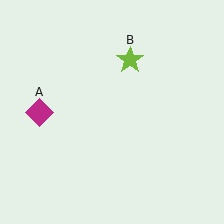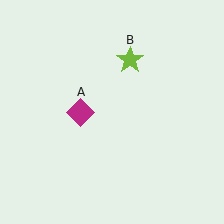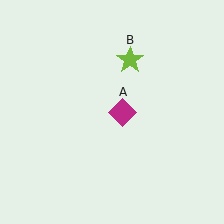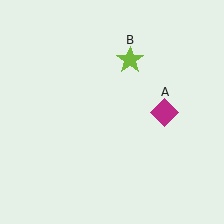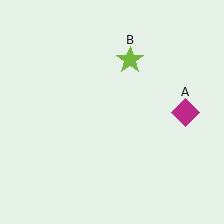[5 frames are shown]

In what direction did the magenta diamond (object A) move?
The magenta diamond (object A) moved right.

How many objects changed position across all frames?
1 object changed position: magenta diamond (object A).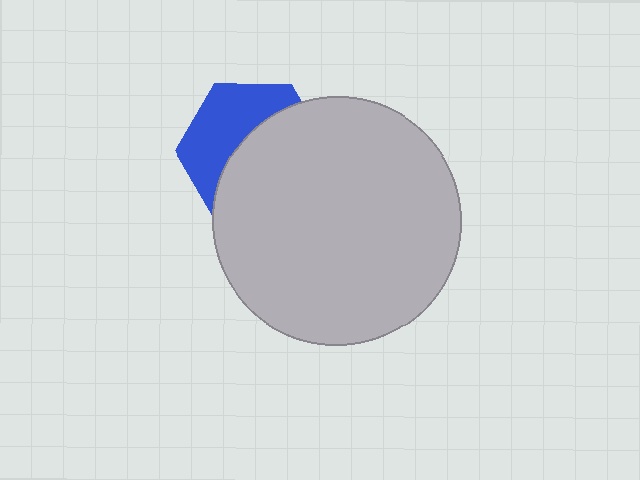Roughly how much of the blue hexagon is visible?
A small part of it is visible (roughly 43%).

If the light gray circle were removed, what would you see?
You would see the complete blue hexagon.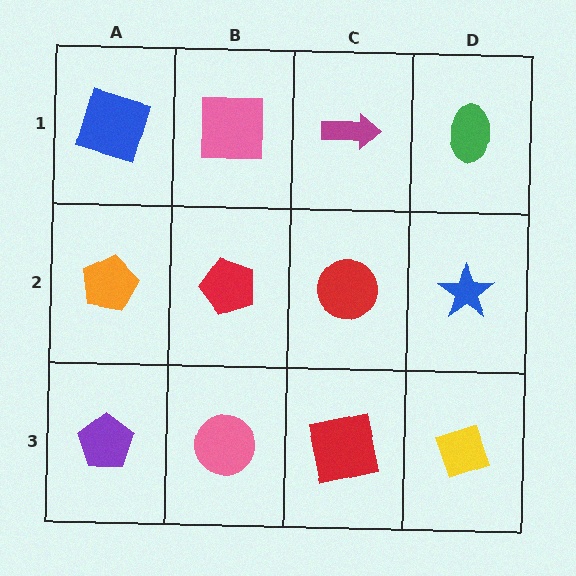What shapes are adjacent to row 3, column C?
A red circle (row 2, column C), a pink circle (row 3, column B), a yellow diamond (row 3, column D).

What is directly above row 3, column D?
A blue star.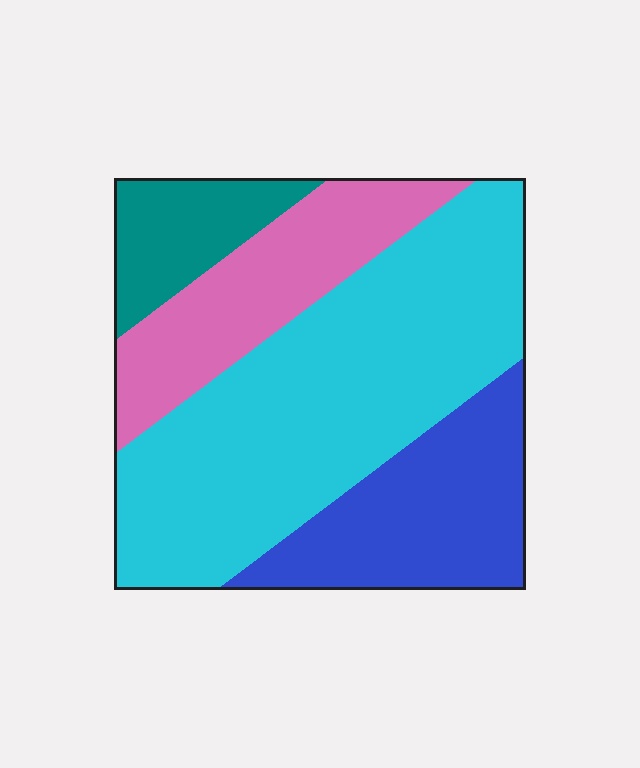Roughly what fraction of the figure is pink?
Pink takes up between a sixth and a third of the figure.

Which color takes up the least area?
Teal, at roughly 10%.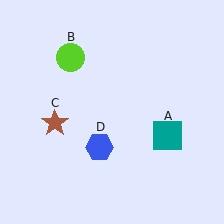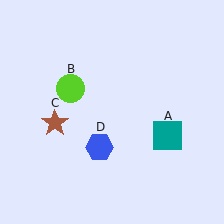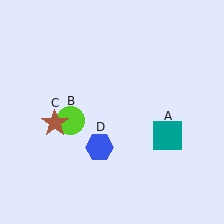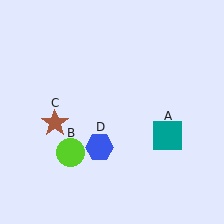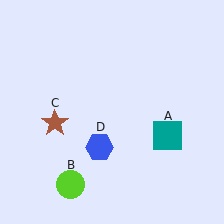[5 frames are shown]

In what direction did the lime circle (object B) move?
The lime circle (object B) moved down.